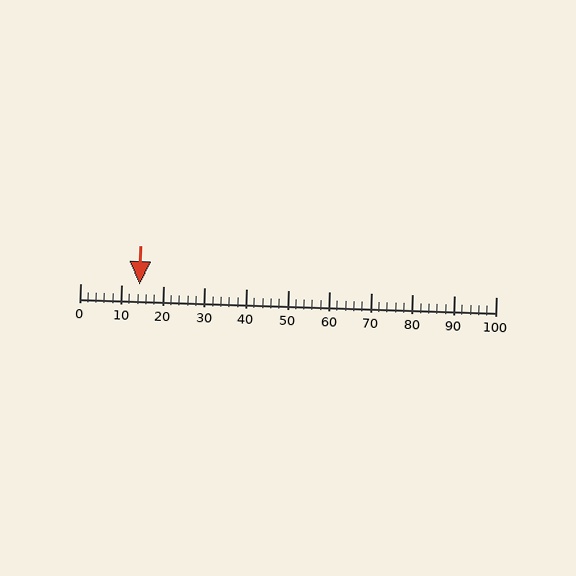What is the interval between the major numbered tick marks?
The major tick marks are spaced 10 units apart.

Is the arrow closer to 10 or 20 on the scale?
The arrow is closer to 10.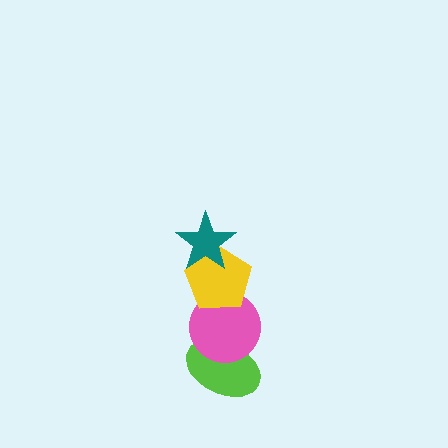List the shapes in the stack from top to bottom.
From top to bottom: the teal star, the yellow pentagon, the pink circle, the lime ellipse.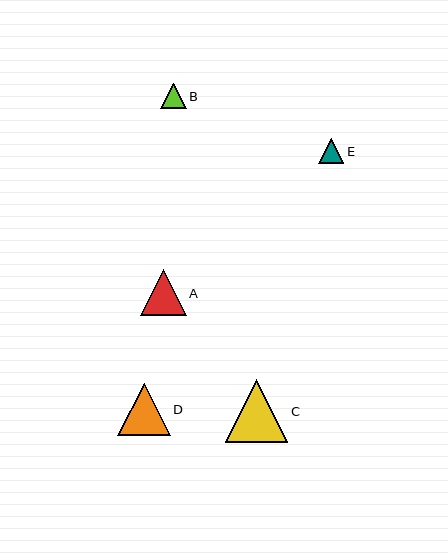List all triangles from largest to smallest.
From largest to smallest: C, D, A, B, E.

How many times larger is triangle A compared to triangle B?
Triangle A is approximately 1.8 times the size of triangle B.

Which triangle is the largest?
Triangle C is the largest with a size of approximately 62 pixels.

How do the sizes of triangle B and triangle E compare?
Triangle B and triangle E are approximately the same size.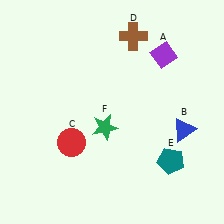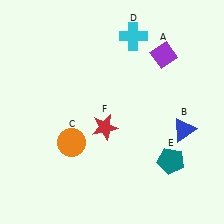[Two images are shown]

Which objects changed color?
C changed from red to orange. D changed from brown to cyan. F changed from green to red.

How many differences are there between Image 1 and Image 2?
There are 3 differences between the two images.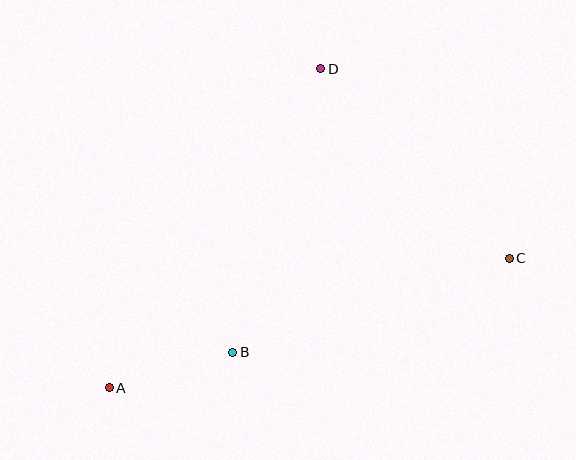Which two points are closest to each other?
Points A and B are closest to each other.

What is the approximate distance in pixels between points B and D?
The distance between B and D is approximately 296 pixels.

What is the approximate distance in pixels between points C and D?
The distance between C and D is approximately 267 pixels.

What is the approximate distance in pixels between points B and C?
The distance between B and C is approximately 292 pixels.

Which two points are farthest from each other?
Points A and C are farthest from each other.